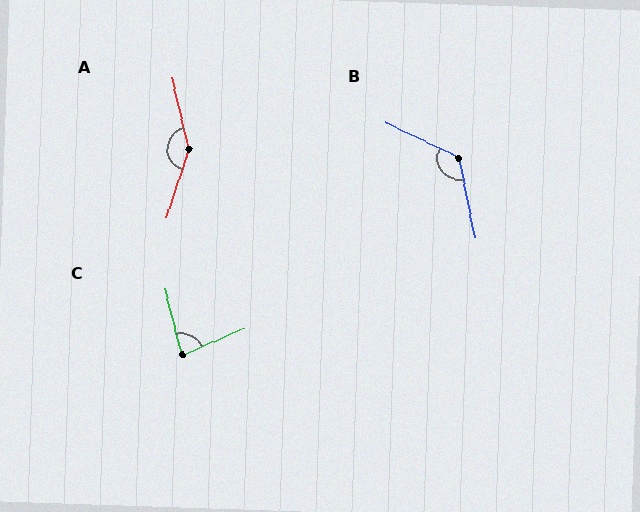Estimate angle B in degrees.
Approximately 127 degrees.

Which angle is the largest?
A, at approximately 149 degrees.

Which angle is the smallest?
C, at approximately 81 degrees.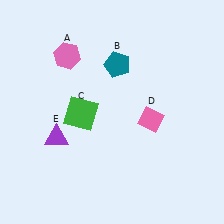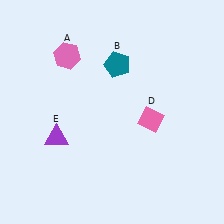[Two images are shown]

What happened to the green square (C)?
The green square (C) was removed in Image 2. It was in the bottom-left area of Image 1.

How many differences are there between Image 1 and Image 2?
There is 1 difference between the two images.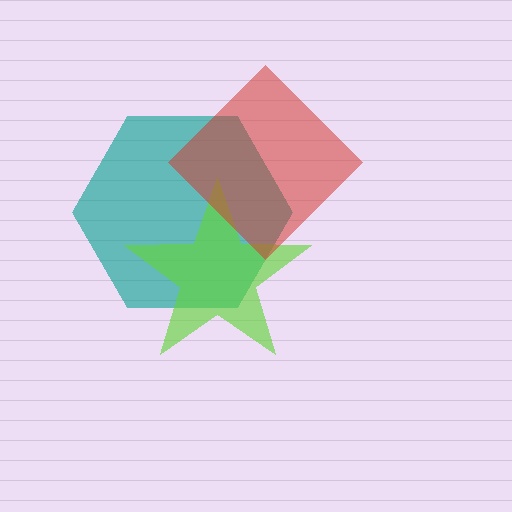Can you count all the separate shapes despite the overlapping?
Yes, there are 3 separate shapes.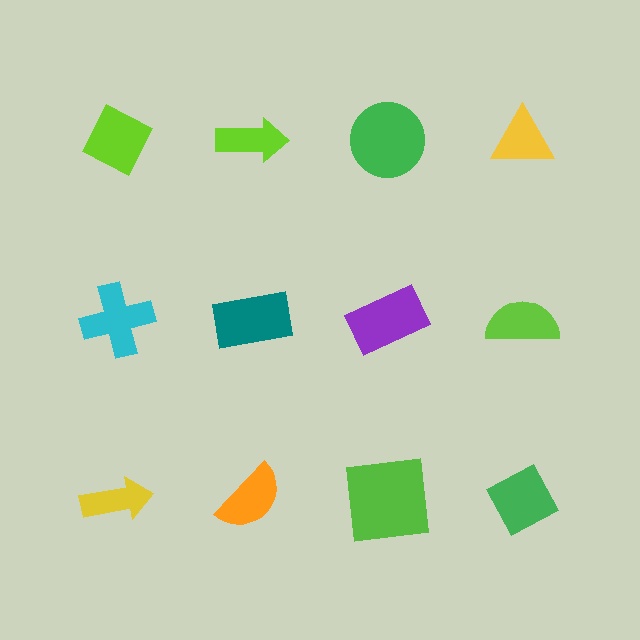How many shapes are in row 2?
4 shapes.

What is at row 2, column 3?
A purple rectangle.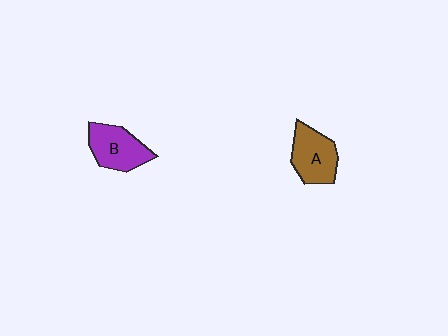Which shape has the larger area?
Shape A (brown).